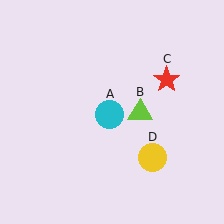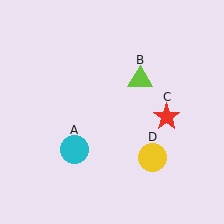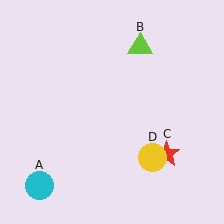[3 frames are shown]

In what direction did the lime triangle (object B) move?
The lime triangle (object B) moved up.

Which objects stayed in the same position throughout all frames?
Yellow circle (object D) remained stationary.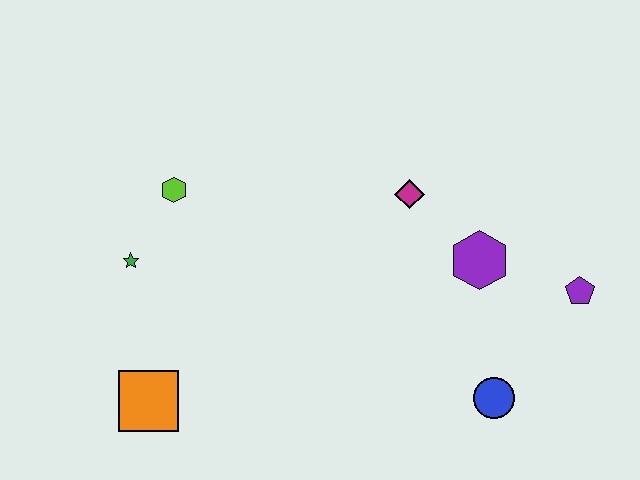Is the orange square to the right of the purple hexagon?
No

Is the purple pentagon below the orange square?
No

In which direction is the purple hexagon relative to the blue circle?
The purple hexagon is above the blue circle.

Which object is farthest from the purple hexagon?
The orange square is farthest from the purple hexagon.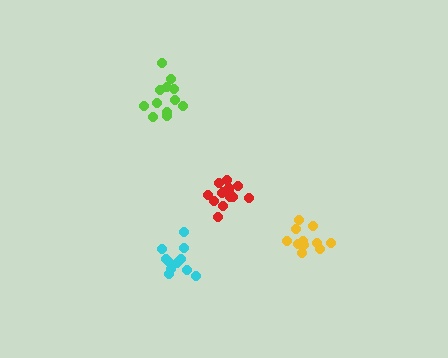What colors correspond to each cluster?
The clusters are colored: yellow, cyan, lime, red.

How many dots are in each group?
Group 1: 12 dots, Group 2: 11 dots, Group 3: 12 dots, Group 4: 14 dots (49 total).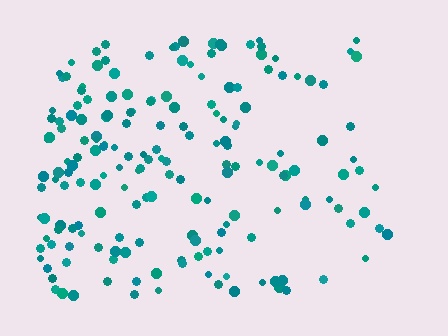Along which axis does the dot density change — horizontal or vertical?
Horizontal.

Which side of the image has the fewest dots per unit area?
The right.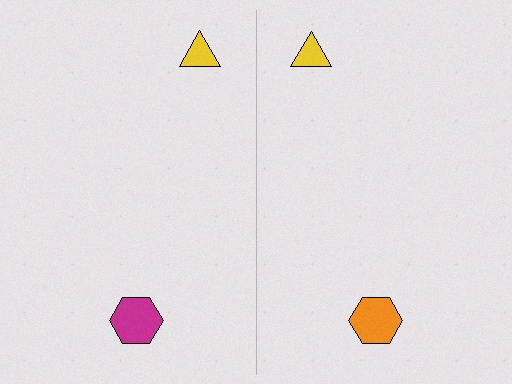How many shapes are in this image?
There are 4 shapes in this image.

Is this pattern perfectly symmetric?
No, the pattern is not perfectly symmetric. The orange hexagon on the right side breaks the symmetry — its mirror counterpart is magenta.